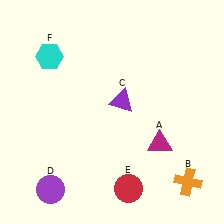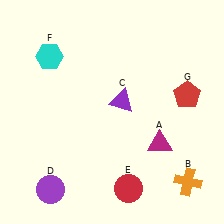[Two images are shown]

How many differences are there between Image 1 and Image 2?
There is 1 difference between the two images.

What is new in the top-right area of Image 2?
A red pentagon (G) was added in the top-right area of Image 2.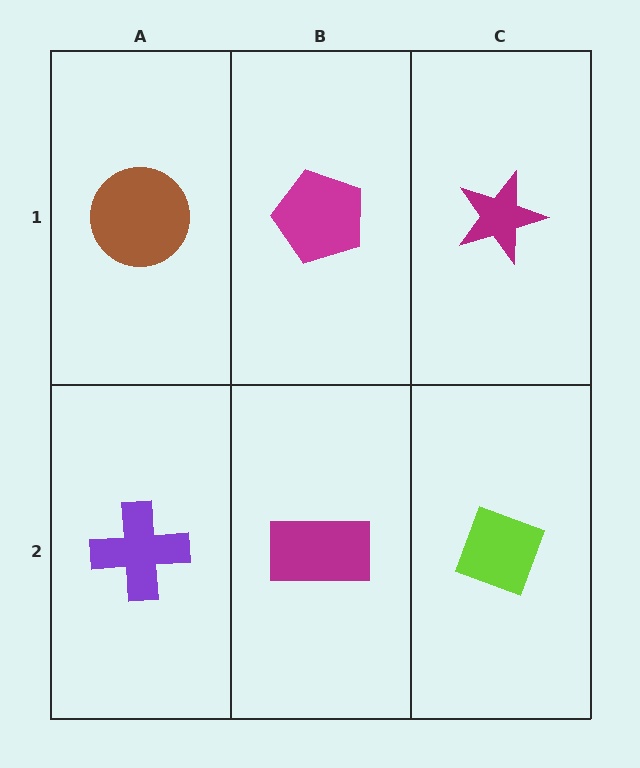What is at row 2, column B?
A magenta rectangle.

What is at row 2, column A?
A purple cross.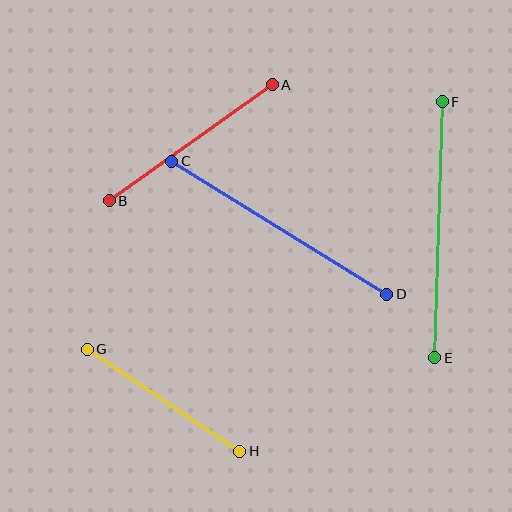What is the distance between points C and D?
The distance is approximately 253 pixels.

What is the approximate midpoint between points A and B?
The midpoint is at approximately (191, 143) pixels.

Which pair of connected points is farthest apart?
Points E and F are farthest apart.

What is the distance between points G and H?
The distance is approximately 184 pixels.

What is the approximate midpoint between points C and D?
The midpoint is at approximately (279, 228) pixels.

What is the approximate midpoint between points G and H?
The midpoint is at approximately (163, 400) pixels.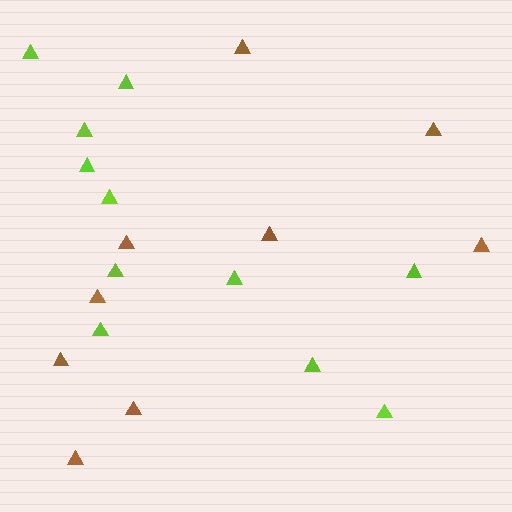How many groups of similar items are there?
There are 2 groups: one group of brown triangles (9) and one group of lime triangles (11).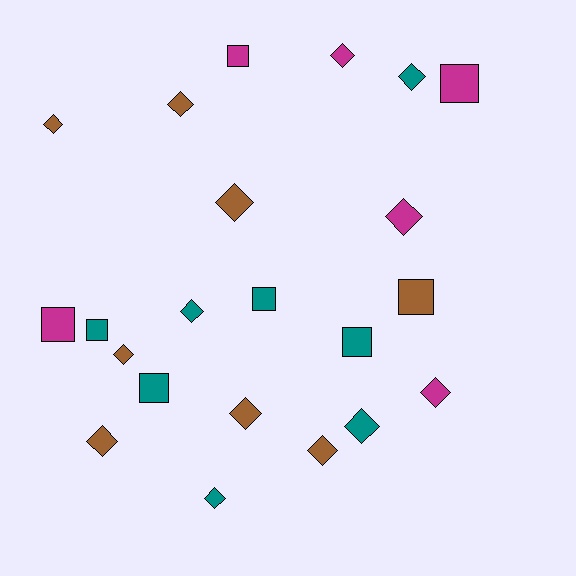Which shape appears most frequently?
Diamond, with 14 objects.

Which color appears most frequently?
Teal, with 8 objects.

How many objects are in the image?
There are 22 objects.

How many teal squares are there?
There are 4 teal squares.